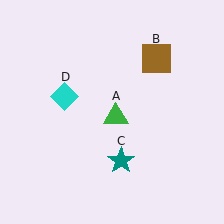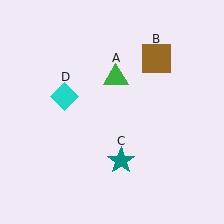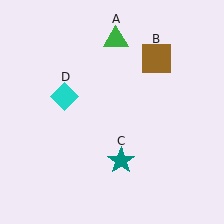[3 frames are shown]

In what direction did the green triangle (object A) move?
The green triangle (object A) moved up.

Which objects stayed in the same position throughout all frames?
Brown square (object B) and teal star (object C) and cyan diamond (object D) remained stationary.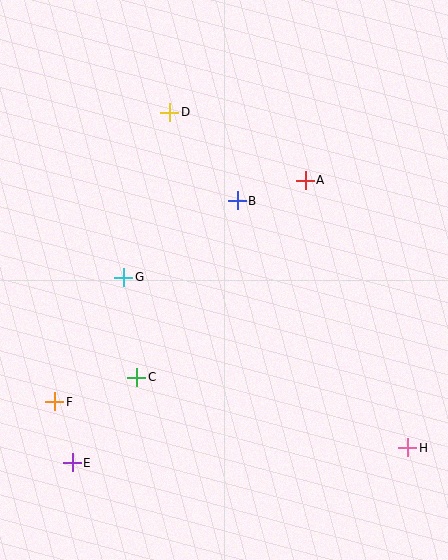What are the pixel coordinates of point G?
Point G is at (124, 277).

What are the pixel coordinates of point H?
Point H is at (408, 448).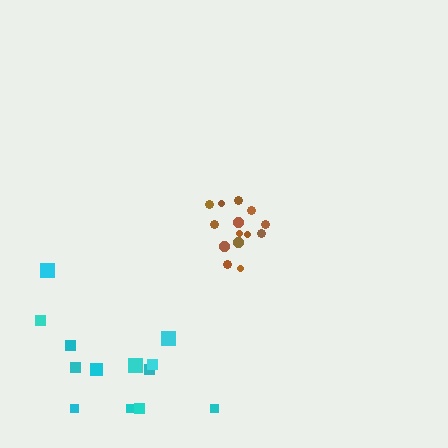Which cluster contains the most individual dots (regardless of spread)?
Brown (14).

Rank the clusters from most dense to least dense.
brown, cyan.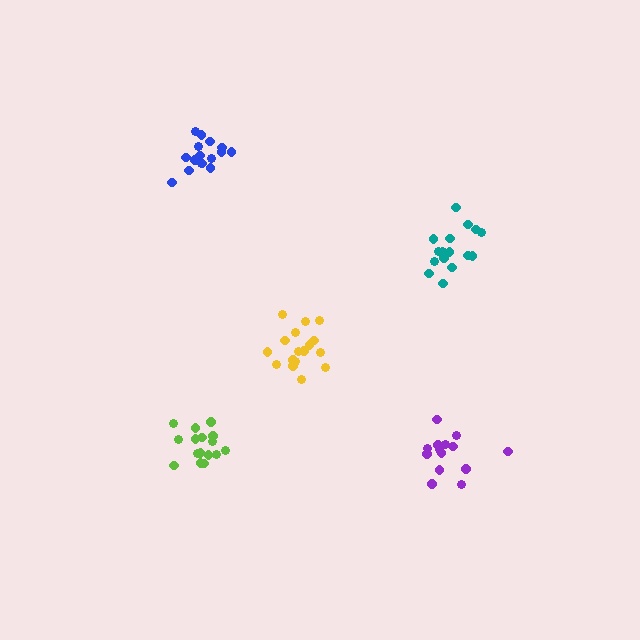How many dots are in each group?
Group 1: 16 dots, Group 2: 17 dots, Group 3: 14 dots, Group 4: 17 dots, Group 5: 16 dots (80 total).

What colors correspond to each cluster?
The clusters are colored: blue, yellow, purple, teal, lime.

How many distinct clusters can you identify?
There are 5 distinct clusters.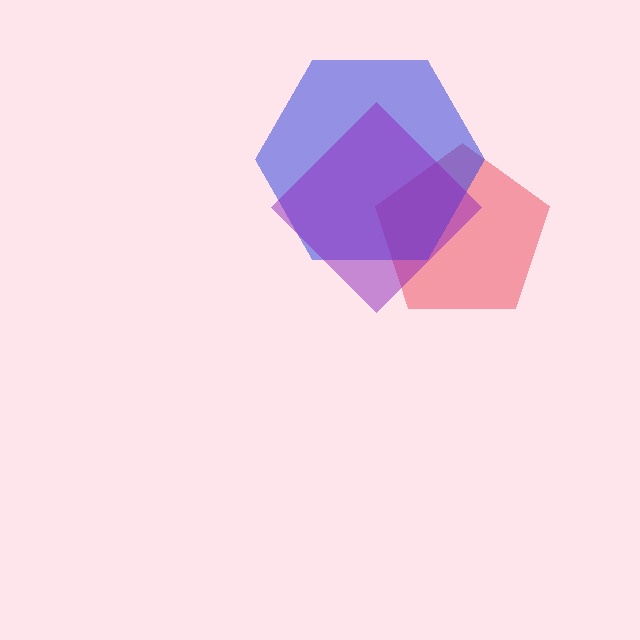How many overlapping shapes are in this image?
There are 3 overlapping shapes in the image.